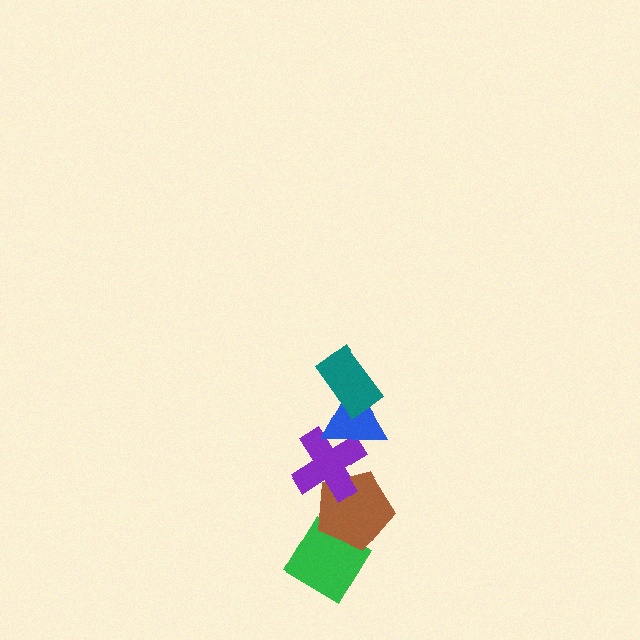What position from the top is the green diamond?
The green diamond is 5th from the top.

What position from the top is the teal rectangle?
The teal rectangle is 1st from the top.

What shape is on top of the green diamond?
The brown pentagon is on top of the green diamond.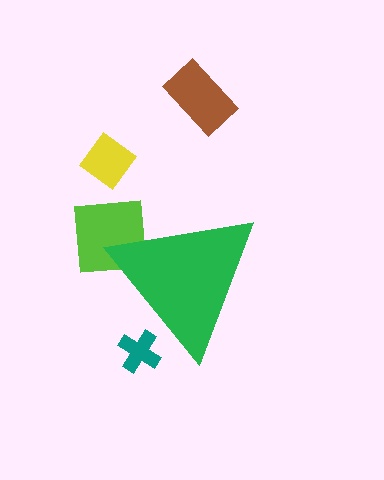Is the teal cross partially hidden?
Yes, the teal cross is partially hidden behind the green triangle.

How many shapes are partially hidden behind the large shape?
2 shapes are partially hidden.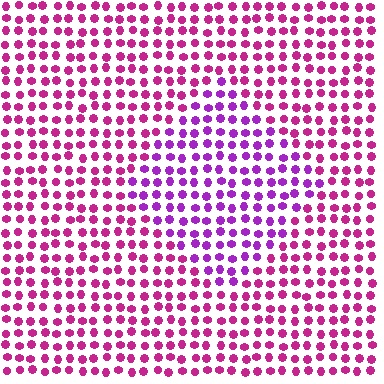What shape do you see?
I see a diamond.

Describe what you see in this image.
The image is filled with small magenta elements in a uniform arrangement. A diamond-shaped region is visible where the elements are tinted to a slightly different hue, forming a subtle color boundary.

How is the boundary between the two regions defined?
The boundary is defined purely by a slight shift in hue (about 33 degrees). Spacing, size, and orientation are identical on both sides.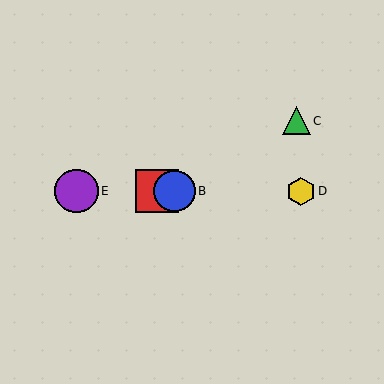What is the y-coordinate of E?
Object E is at y≈191.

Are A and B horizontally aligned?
Yes, both are at y≈191.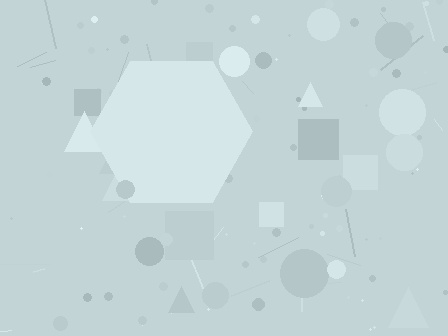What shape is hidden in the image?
A hexagon is hidden in the image.